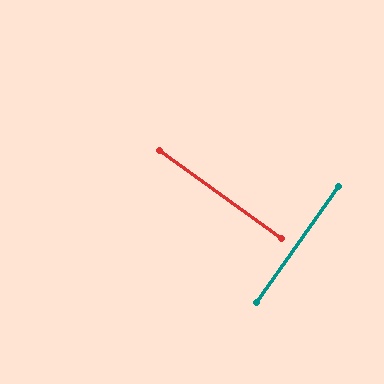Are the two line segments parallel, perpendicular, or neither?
Perpendicular — they meet at approximately 89°.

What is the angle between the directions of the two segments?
Approximately 89 degrees.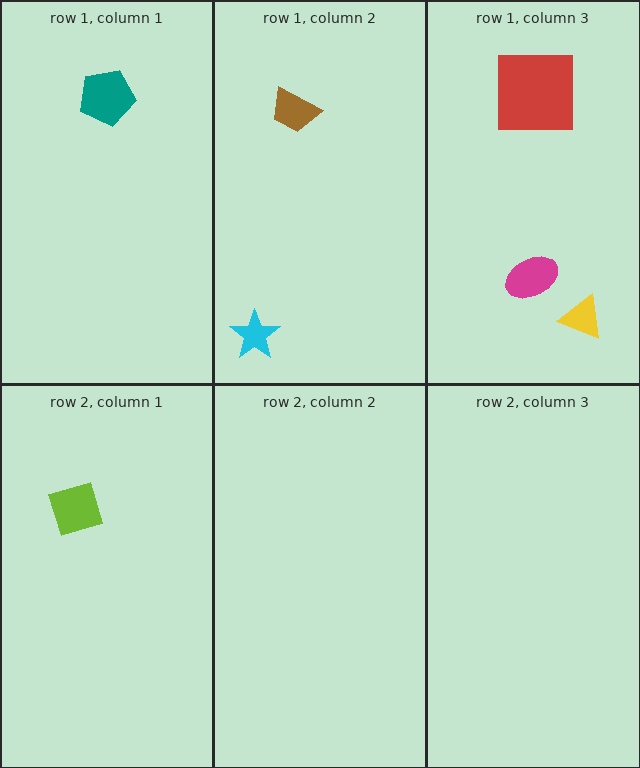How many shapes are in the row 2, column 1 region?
1.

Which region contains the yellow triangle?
The row 1, column 3 region.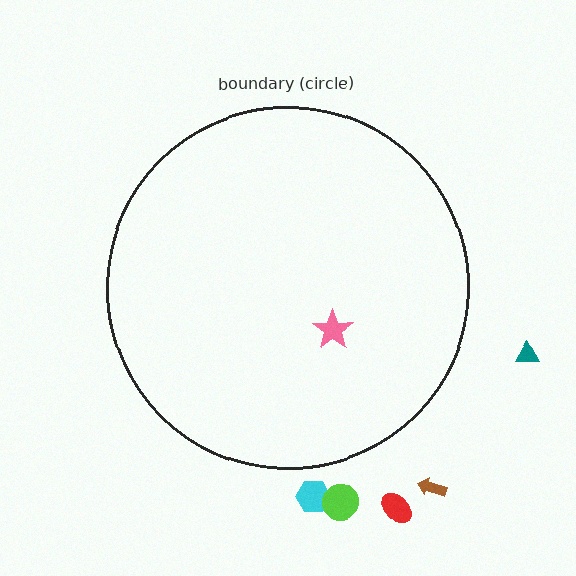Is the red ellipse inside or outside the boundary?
Outside.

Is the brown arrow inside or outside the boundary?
Outside.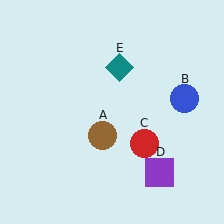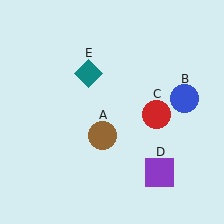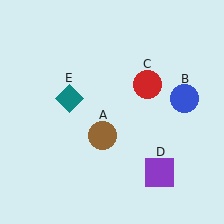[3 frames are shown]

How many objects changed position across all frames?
2 objects changed position: red circle (object C), teal diamond (object E).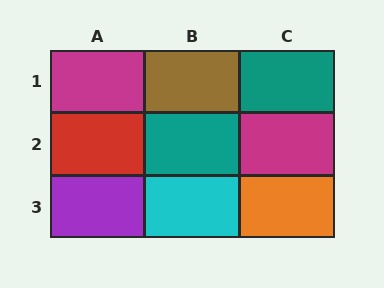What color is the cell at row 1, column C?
Teal.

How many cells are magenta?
2 cells are magenta.